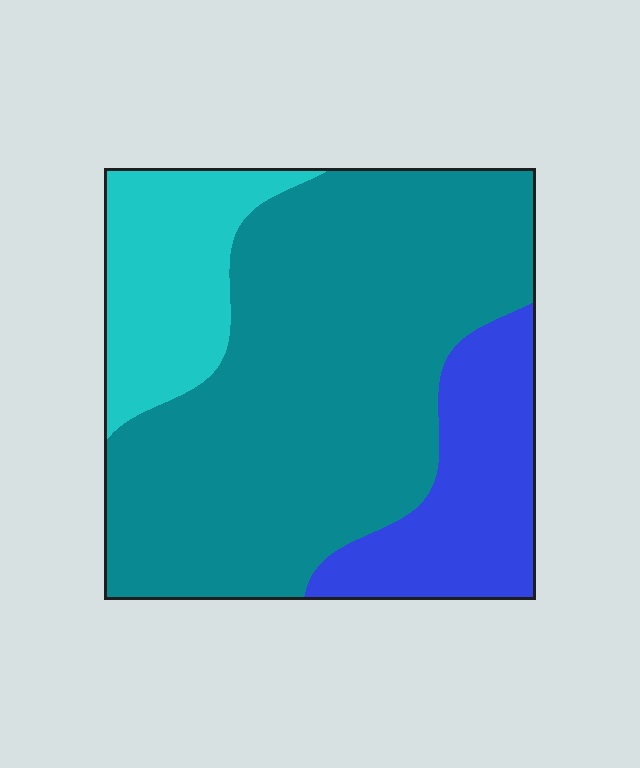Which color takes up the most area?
Teal, at roughly 65%.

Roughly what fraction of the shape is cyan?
Cyan covers roughly 15% of the shape.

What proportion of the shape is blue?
Blue covers about 20% of the shape.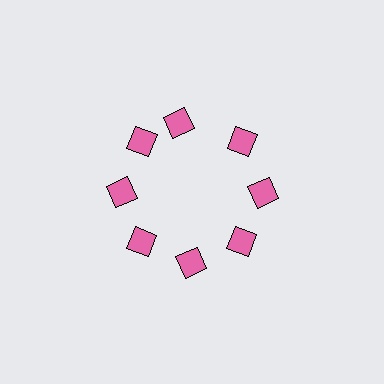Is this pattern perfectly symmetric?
No. The 8 pink squares are arranged in a ring, but one element near the 12 o'clock position is rotated out of alignment along the ring, breaking the 8-fold rotational symmetry.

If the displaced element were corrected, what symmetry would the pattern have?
It would have 8-fold rotational symmetry — the pattern would map onto itself every 45 degrees.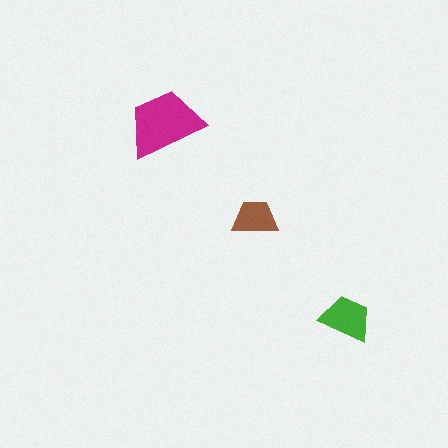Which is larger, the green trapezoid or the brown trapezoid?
The green one.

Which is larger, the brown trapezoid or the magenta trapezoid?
The magenta one.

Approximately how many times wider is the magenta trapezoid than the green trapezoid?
About 1.5 times wider.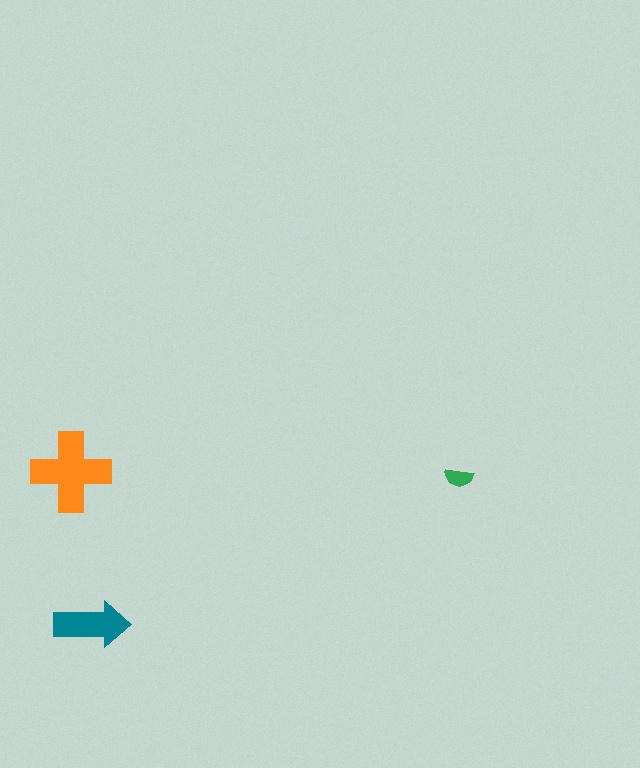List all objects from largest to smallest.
The orange cross, the teal arrow, the green semicircle.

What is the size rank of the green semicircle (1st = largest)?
3rd.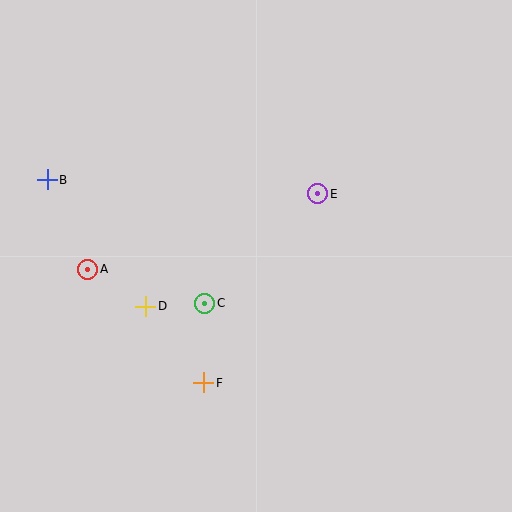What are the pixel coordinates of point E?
Point E is at (318, 194).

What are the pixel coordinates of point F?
Point F is at (204, 383).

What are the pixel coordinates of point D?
Point D is at (146, 306).